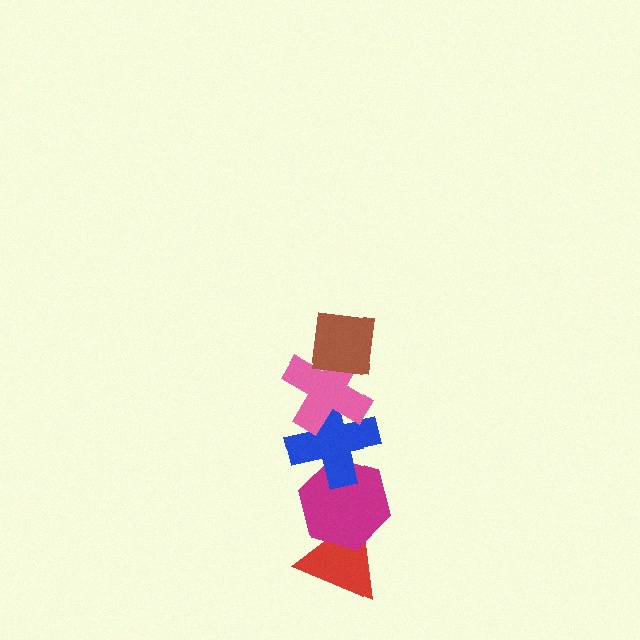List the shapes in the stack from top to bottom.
From top to bottom: the brown square, the pink cross, the blue cross, the magenta hexagon, the red triangle.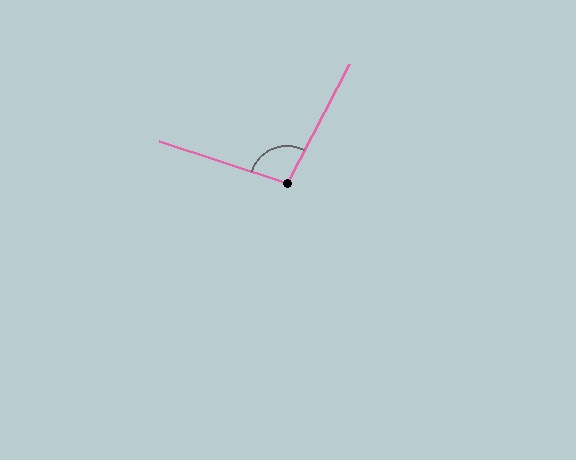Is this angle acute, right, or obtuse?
It is obtuse.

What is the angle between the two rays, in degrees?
Approximately 100 degrees.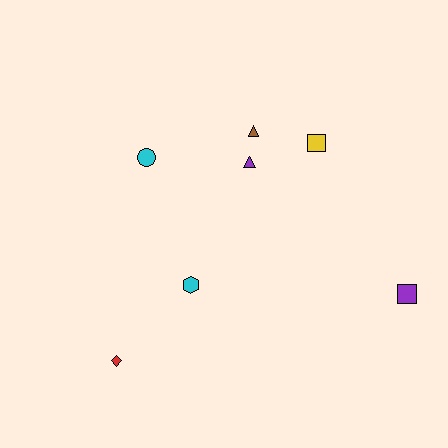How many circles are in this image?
There is 1 circle.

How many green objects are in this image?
There are no green objects.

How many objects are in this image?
There are 7 objects.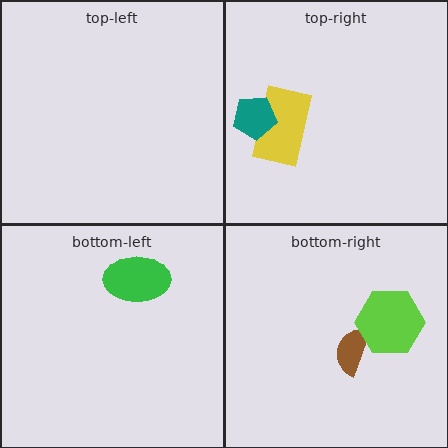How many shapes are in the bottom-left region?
1.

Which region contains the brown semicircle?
The bottom-right region.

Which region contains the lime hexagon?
The bottom-right region.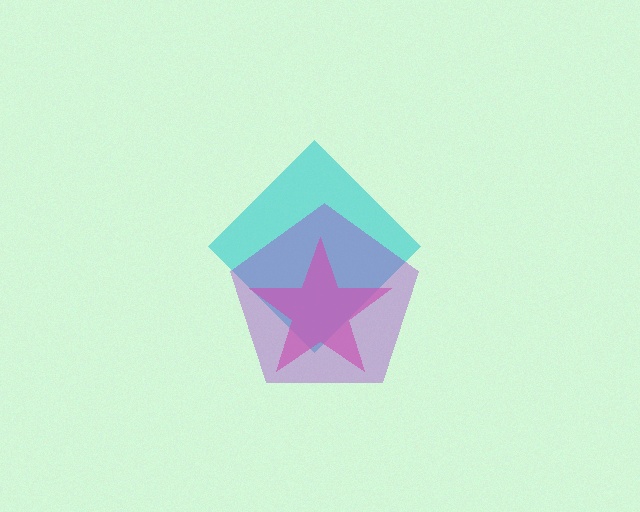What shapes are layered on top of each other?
The layered shapes are: a cyan diamond, a pink star, a purple pentagon.